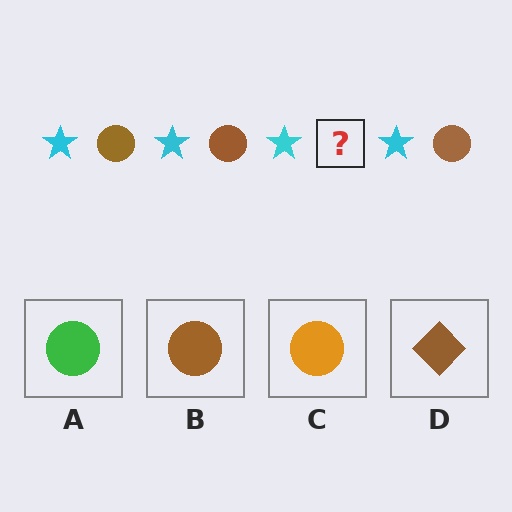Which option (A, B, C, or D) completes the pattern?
B.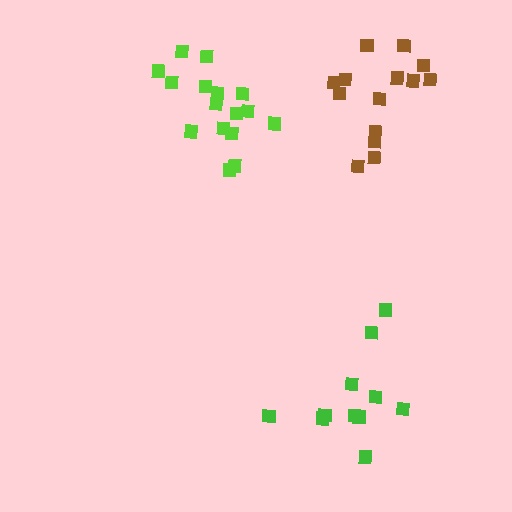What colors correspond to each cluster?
The clusters are colored: lime, brown, green.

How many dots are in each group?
Group 1: 16 dots, Group 2: 14 dots, Group 3: 11 dots (41 total).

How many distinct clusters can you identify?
There are 3 distinct clusters.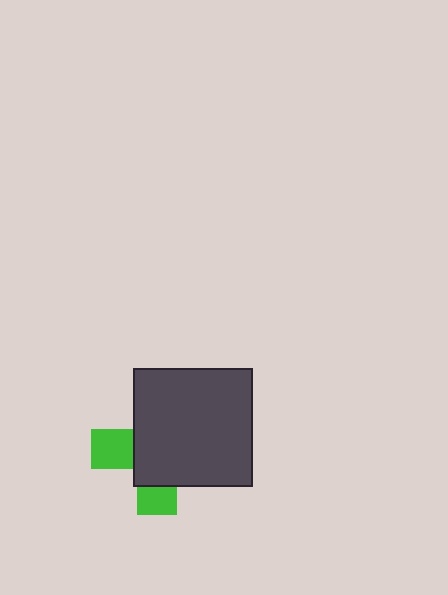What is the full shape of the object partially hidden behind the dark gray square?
The partially hidden object is a green cross.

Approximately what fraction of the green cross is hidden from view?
Roughly 69% of the green cross is hidden behind the dark gray square.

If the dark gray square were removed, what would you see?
You would see the complete green cross.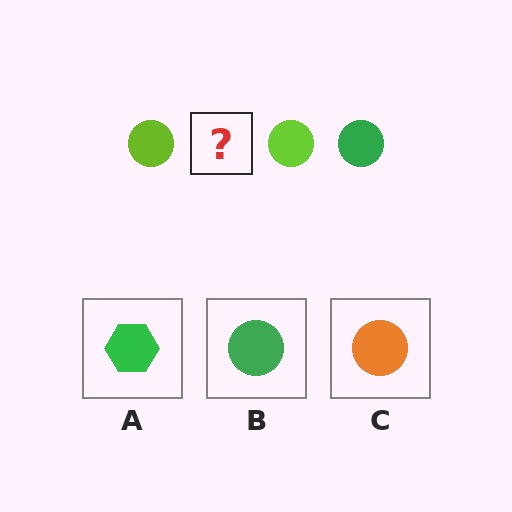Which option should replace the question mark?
Option B.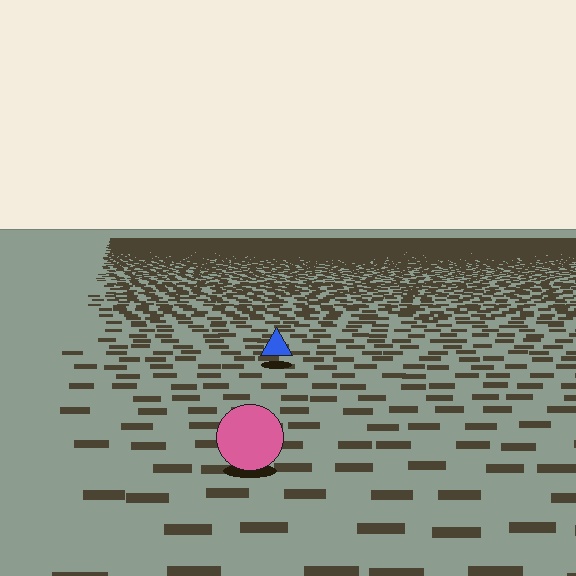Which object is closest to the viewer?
The pink circle is closest. The texture marks near it are larger and more spread out.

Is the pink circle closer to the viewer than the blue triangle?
Yes. The pink circle is closer — you can tell from the texture gradient: the ground texture is coarser near it.